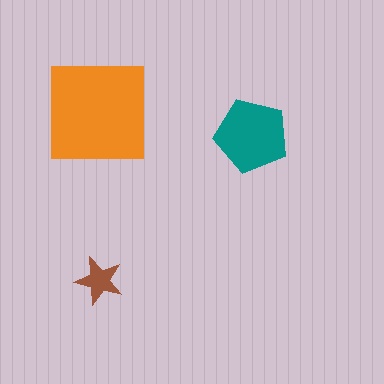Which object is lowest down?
The brown star is bottommost.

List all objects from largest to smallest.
The orange square, the teal pentagon, the brown star.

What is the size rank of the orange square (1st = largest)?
1st.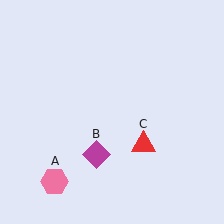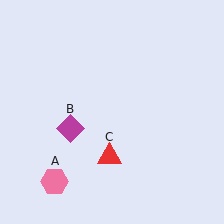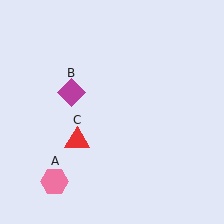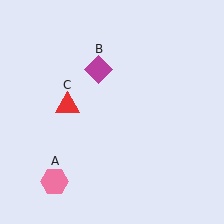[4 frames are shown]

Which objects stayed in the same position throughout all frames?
Pink hexagon (object A) remained stationary.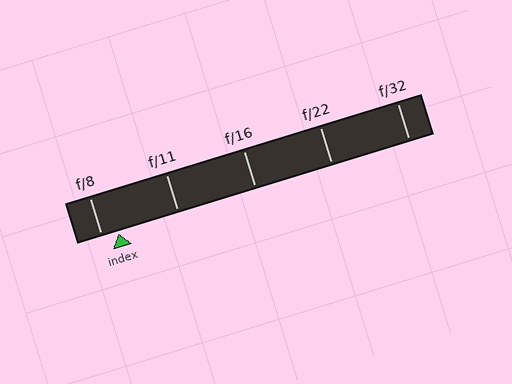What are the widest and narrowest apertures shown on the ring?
The widest aperture shown is f/8 and the narrowest is f/32.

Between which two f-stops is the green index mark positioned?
The index mark is between f/8 and f/11.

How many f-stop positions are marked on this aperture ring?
There are 5 f-stop positions marked.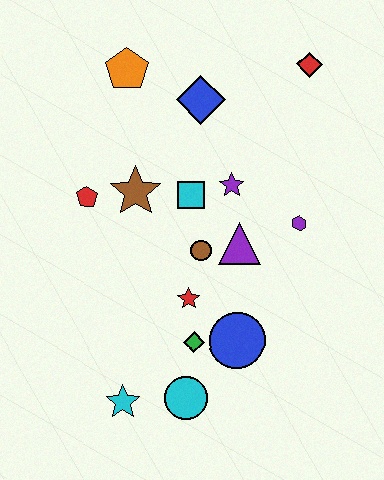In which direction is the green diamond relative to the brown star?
The green diamond is below the brown star.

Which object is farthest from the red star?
The red diamond is farthest from the red star.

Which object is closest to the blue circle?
The green diamond is closest to the blue circle.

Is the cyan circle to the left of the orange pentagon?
No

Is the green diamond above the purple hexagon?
No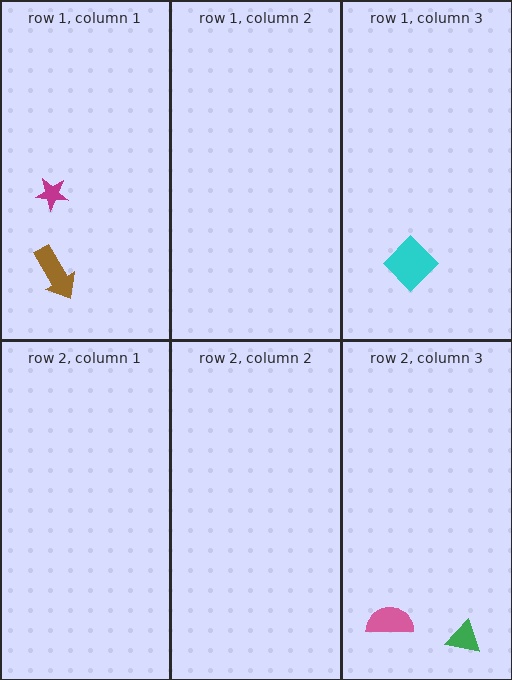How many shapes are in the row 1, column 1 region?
2.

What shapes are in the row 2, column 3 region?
The green triangle, the pink semicircle.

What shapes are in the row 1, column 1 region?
The magenta star, the brown arrow.